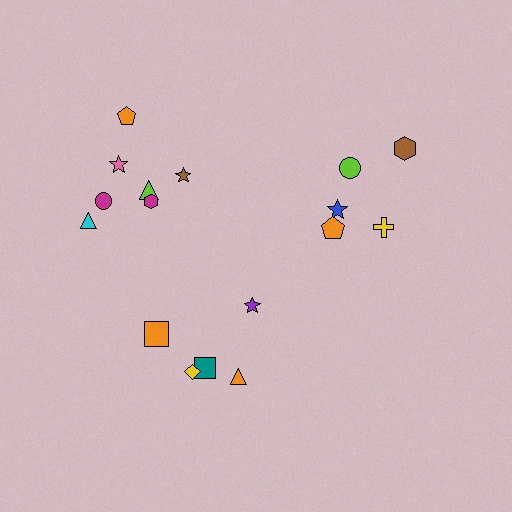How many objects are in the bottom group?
There are 5 objects.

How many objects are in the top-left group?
There are 7 objects.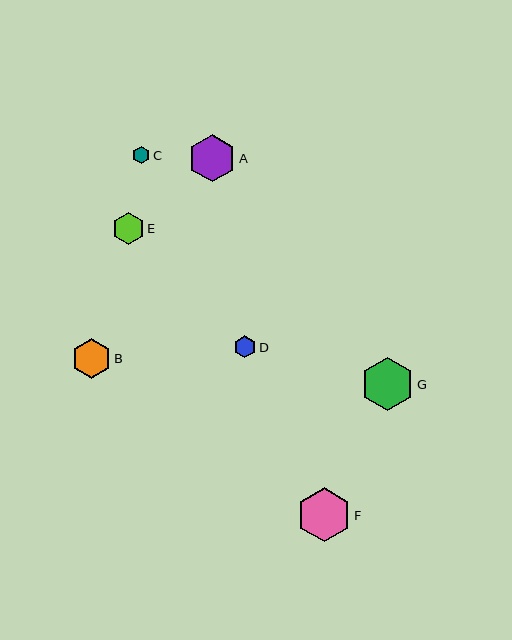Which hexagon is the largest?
Hexagon F is the largest with a size of approximately 54 pixels.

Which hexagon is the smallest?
Hexagon C is the smallest with a size of approximately 17 pixels.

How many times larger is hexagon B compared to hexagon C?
Hexagon B is approximately 2.3 times the size of hexagon C.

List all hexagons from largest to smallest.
From largest to smallest: F, G, A, B, E, D, C.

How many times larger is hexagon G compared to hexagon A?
Hexagon G is approximately 1.1 times the size of hexagon A.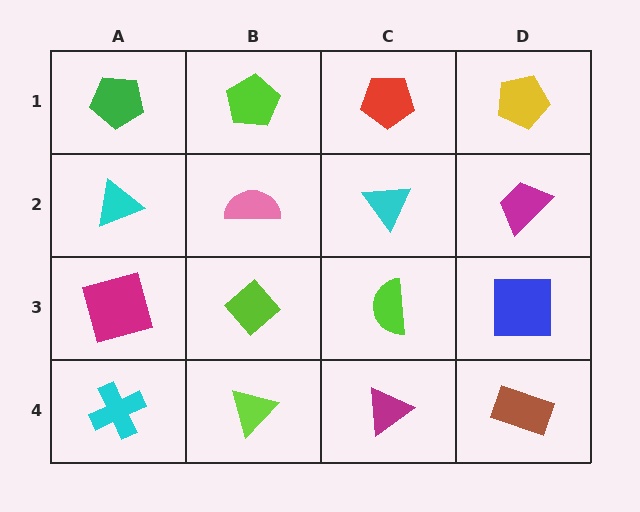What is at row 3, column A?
A magenta square.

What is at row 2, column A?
A cyan triangle.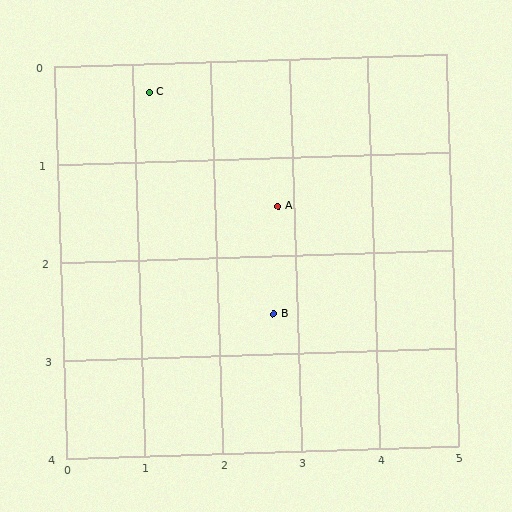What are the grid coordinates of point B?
Point B is at approximately (2.7, 2.6).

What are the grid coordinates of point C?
Point C is at approximately (1.2, 0.3).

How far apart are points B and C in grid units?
Points B and C are about 2.7 grid units apart.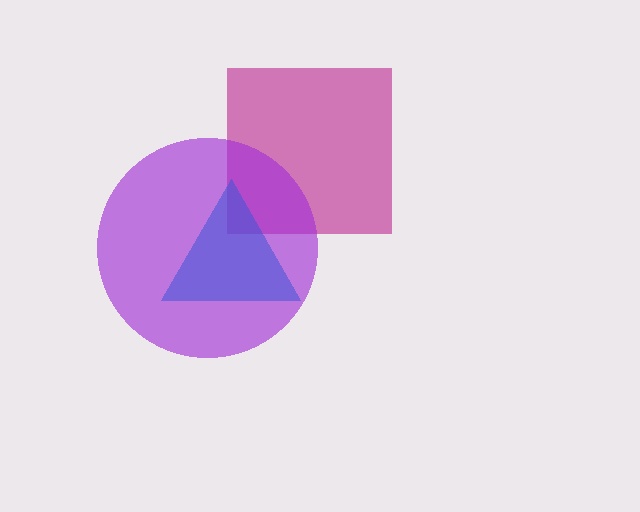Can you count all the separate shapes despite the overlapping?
Yes, there are 3 separate shapes.